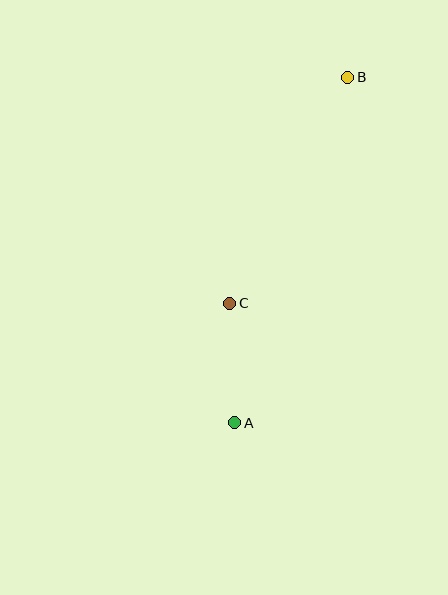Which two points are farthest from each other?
Points A and B are farthest from each other.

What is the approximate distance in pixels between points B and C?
The distance between B and C is approximately 255 pixels.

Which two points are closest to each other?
Points A and C are closest to each other.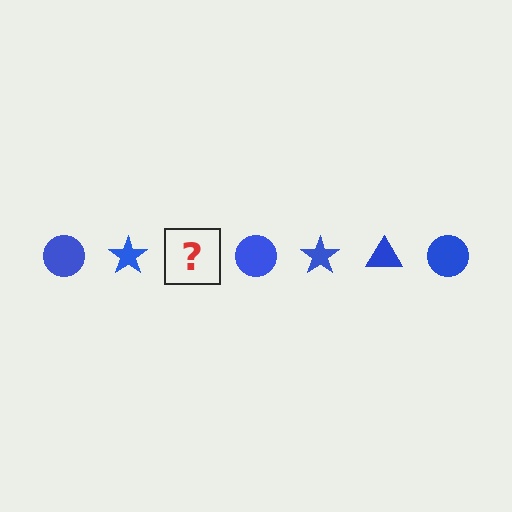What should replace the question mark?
The question mark should be replaced with a blue triangle.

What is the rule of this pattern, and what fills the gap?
The rule is that the pattern cycles through circle, star, triangle shapes in blue. The gap should be filled with a blue triangle.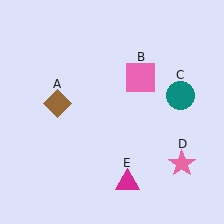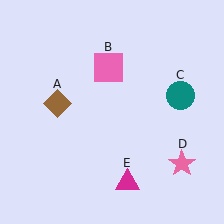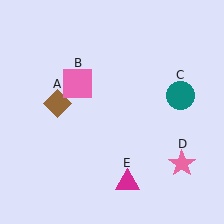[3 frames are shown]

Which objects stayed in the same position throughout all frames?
Brown diamond (object A) and teal circle (object C) and pink star (object D) and magenta triangle (object E) remained stationary.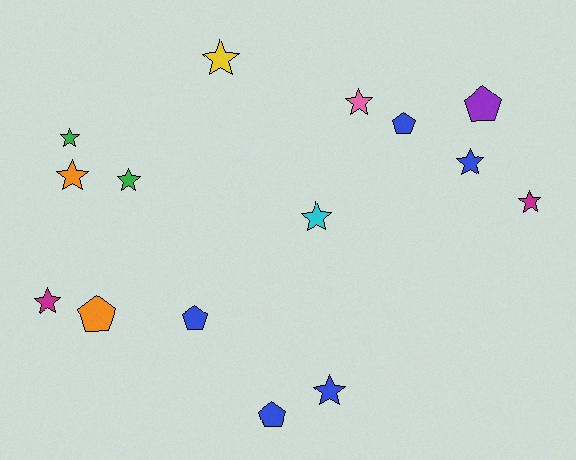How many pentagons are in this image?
There are 5 pentagons.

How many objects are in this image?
There are 15 objects.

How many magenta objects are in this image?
There are 2 magenta objects.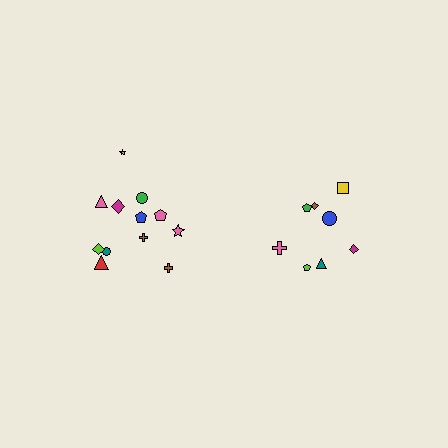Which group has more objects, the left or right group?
The left group.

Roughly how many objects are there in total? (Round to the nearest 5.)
Roughly 20 objects in total.